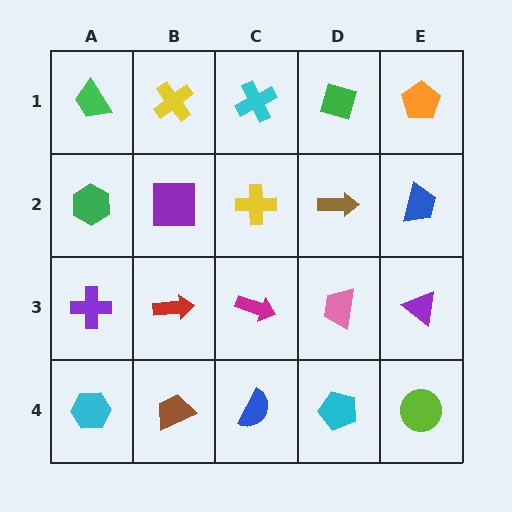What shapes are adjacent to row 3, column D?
A brown arrow (row 2, column D), a cyan pentagon (row 4, column D), a magenta arrow (row 3, column C), a purple triangle (row 3, column E).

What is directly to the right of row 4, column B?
A blue semicircle.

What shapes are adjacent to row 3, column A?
A green hexagon (row 2, column A), a cyan hexagon (row 4, column A), a red arrow (row 3, column B).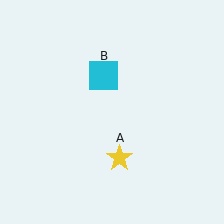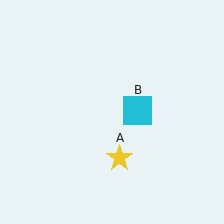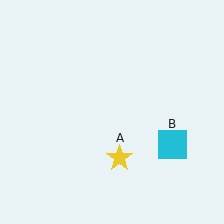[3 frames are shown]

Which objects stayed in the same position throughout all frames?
Yellow star (object A) remained stationary.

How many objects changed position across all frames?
1 object changed position: cyan square (object B).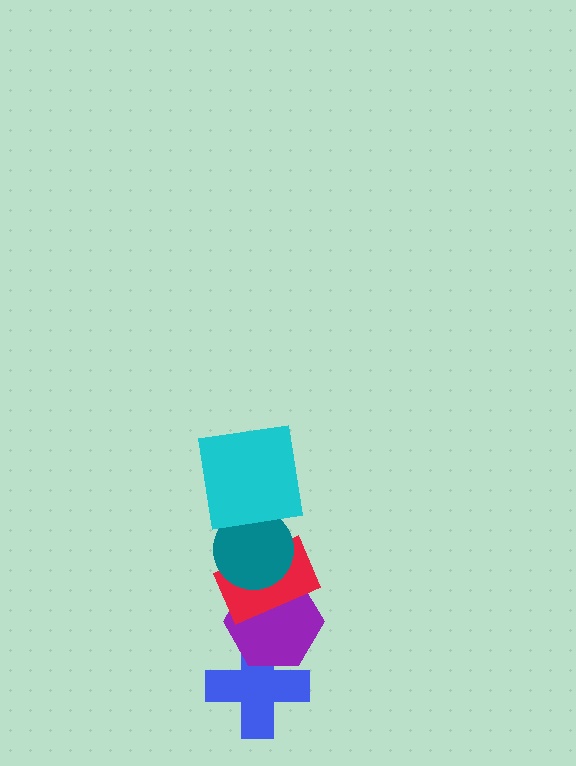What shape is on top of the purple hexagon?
The red rectangle is on top of the purple hexagon.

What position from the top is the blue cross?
The blue cross is 5th from the top.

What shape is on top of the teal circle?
The cyan square is on top of the teal circle.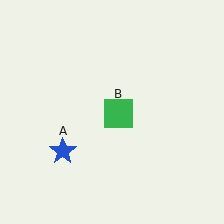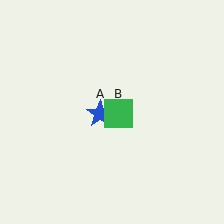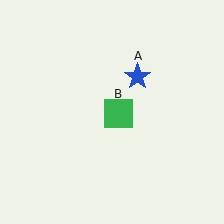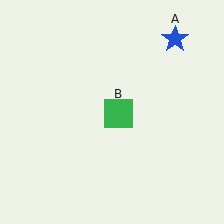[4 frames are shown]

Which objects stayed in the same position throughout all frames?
Green square (object B) remained stationary.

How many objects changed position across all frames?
1 object changed position: blue star (object A).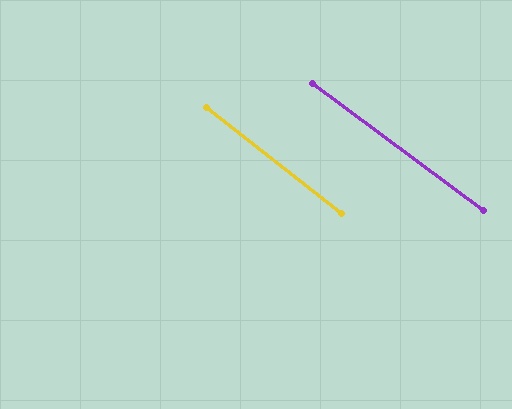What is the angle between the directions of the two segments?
Approximately 1 degree.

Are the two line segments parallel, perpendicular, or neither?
Parallel — their directions differ by only 1.4°.